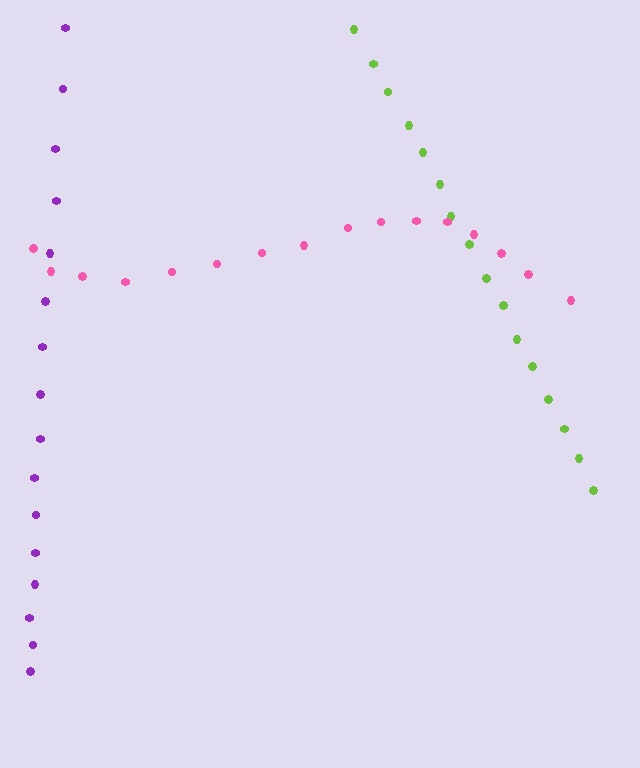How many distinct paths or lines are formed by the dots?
There are 3 distinct paths.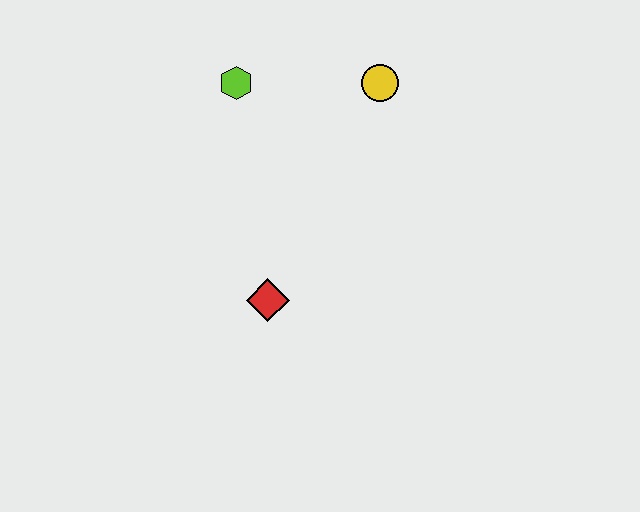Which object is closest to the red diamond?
The lime hexagon is closest to the red diamond.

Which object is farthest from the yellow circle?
The red diamond is farthest from the yellow circle.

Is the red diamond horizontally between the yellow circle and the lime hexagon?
Yes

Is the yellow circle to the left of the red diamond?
No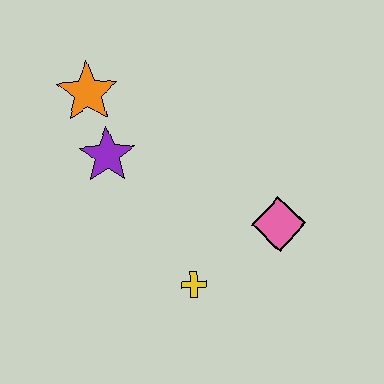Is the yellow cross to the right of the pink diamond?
No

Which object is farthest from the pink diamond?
The orange star is farthest from the pink diamond.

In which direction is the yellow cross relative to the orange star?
The yellow cross is below the orange star.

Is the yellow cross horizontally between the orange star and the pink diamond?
Yes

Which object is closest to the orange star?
The purple star is closest to the orange star.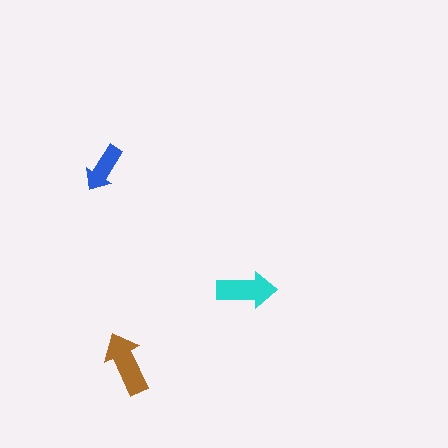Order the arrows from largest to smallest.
the brown one, the cyan one, the blue one.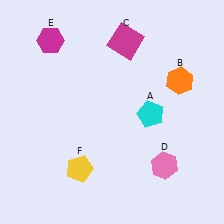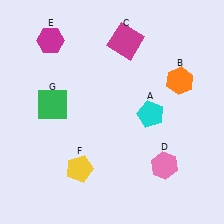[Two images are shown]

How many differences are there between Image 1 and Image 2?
There is 1 difference between the two images.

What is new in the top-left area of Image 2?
A green square (G) was added in the top-left area of Image 2.